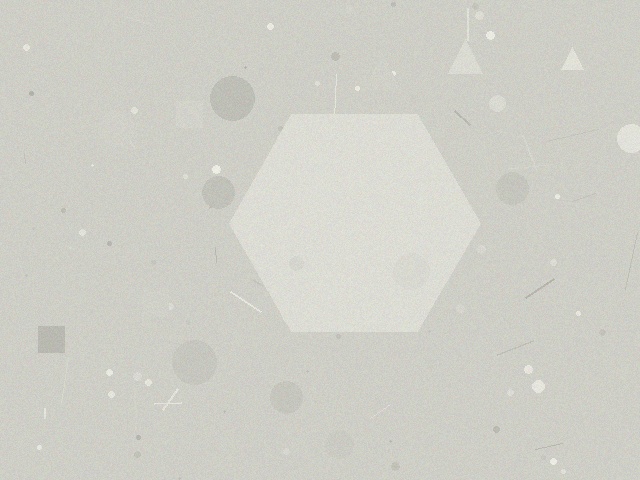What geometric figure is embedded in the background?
A hexagon is embedded in the background.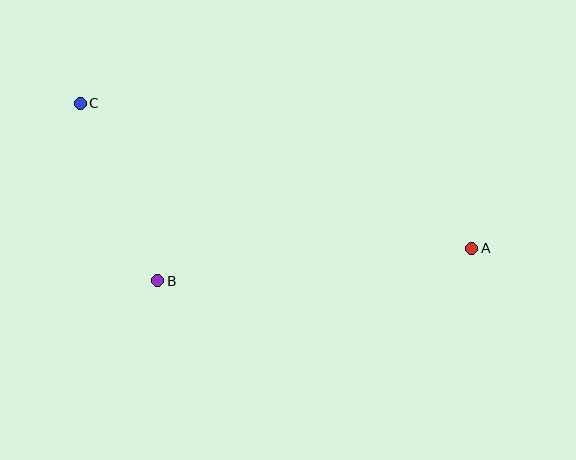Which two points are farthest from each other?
Points A and C are farthest from each other.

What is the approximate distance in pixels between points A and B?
The distance between A and B is approximately 316 pixels.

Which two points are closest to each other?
Points B and C are closest to each other.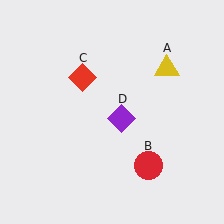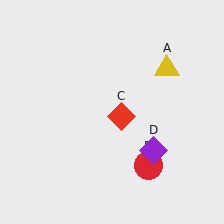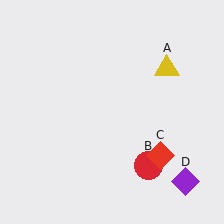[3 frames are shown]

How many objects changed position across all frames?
2 objects changed position: red diamond (object C), purple diamond (object D).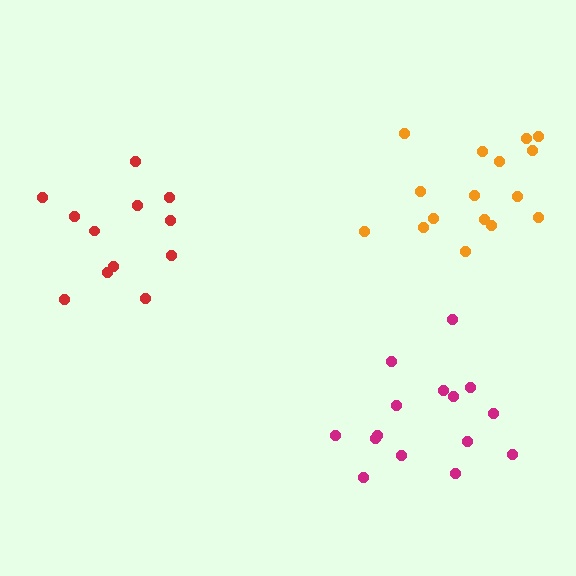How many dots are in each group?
Group 1: 16 dots, Group 2: 12 dots, Group 3: 15 dots (43 total).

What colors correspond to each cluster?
The clusters are colored: orange, red, magenta.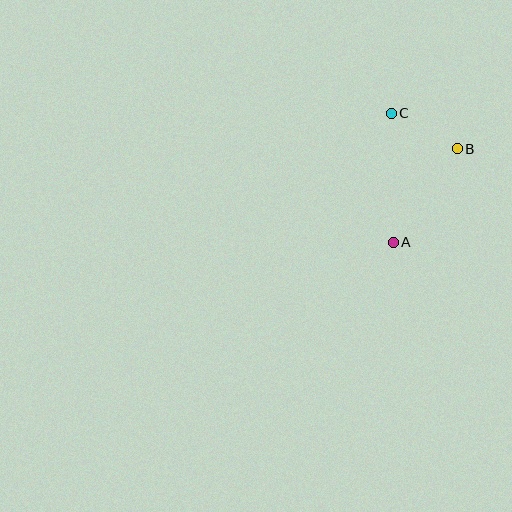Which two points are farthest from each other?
Points A and C are farthest from each other.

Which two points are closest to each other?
Points B and C are closest to each other.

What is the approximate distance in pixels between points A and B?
The distance between A and B is approximately 113 pixels.